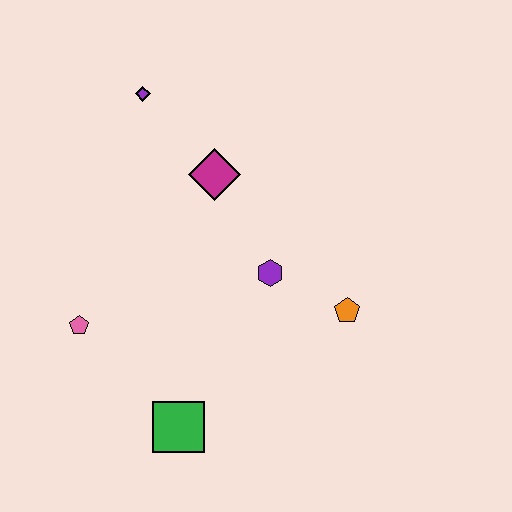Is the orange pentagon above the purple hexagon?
No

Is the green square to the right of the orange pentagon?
No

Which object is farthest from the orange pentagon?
The purple diamond is farthest from the orange pentagon.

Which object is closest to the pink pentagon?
The green square is closest to the pink pentagon.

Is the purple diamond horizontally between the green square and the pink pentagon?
Yes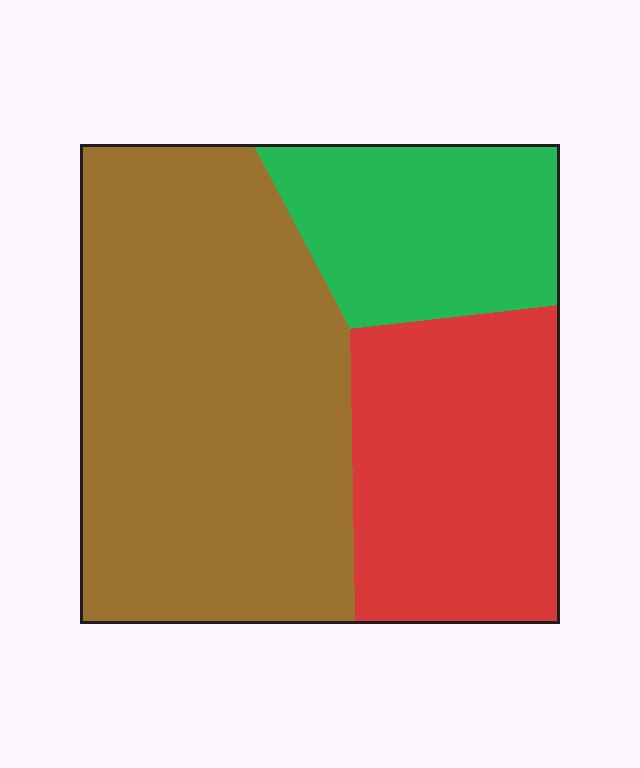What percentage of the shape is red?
Red takes up between a quarter and a half of the shape.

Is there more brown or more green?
Brown.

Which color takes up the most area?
Brown, at roughly 55%.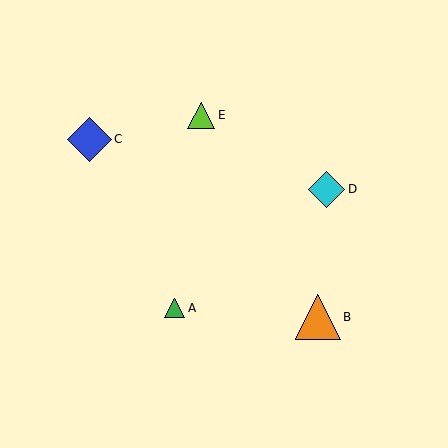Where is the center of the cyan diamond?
The center of the cyan diamond is at (326, 189).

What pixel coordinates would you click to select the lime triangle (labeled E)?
Click at (201, 115) to select the lime triangle E.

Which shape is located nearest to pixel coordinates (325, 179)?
The cyan diamond (labeled D) at (326, 189) is nearest to that location.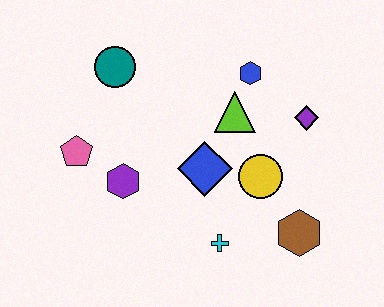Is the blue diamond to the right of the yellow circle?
No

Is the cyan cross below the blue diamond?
Yes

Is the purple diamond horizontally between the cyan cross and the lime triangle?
No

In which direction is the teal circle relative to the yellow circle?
The teal circle is to the left of the yellow circle.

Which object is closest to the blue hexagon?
The lime triangle is closest to the blue hexagon.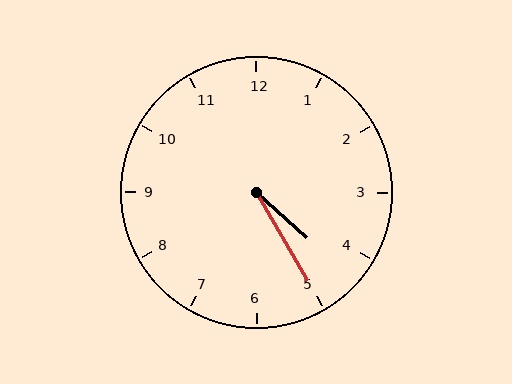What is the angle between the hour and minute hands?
Approximately 18 degrees.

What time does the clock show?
4:25.